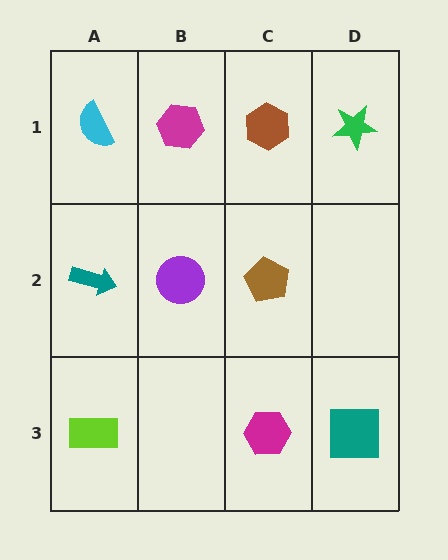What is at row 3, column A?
A lime rectangle.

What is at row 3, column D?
A teal square.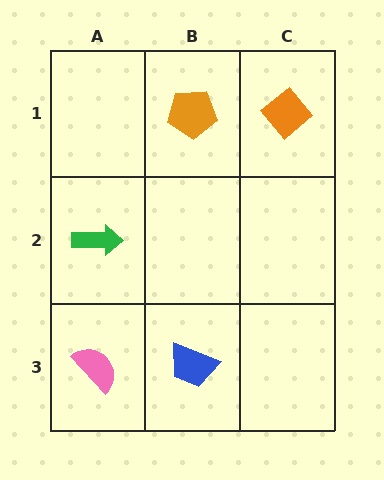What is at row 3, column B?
A blue trapezoid.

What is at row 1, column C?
An orange diamond.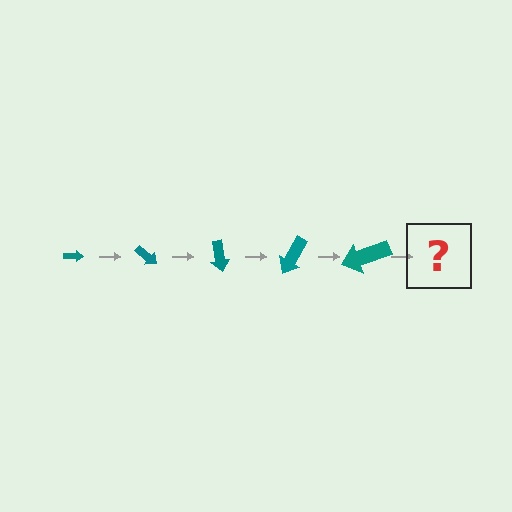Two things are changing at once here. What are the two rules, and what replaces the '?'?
The two rules are that the arrow grows larger each step and it rotates 40 degrees each step. The '?' should be an arrow, larger than the previous one and rotated 200 degrees from the start.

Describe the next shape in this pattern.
It should be an arrow, larger than the previous one and rotated 200 degrees from the start.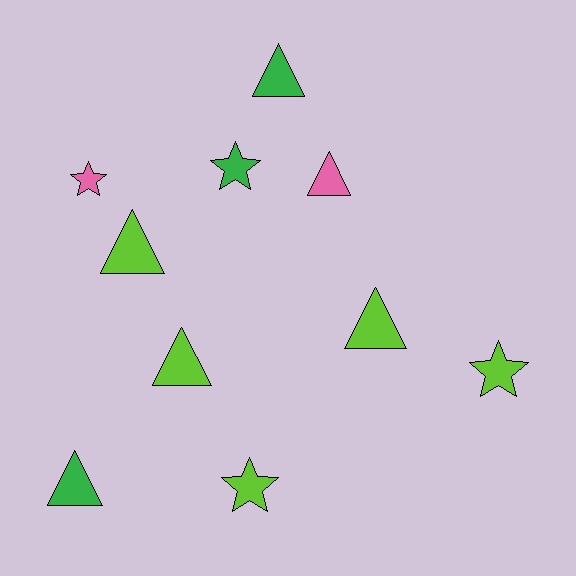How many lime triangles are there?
There are 3 lime triangles.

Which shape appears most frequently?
Triangle, with 6 objects.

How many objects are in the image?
There are 10 objects.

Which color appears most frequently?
Lime, with 5 objects.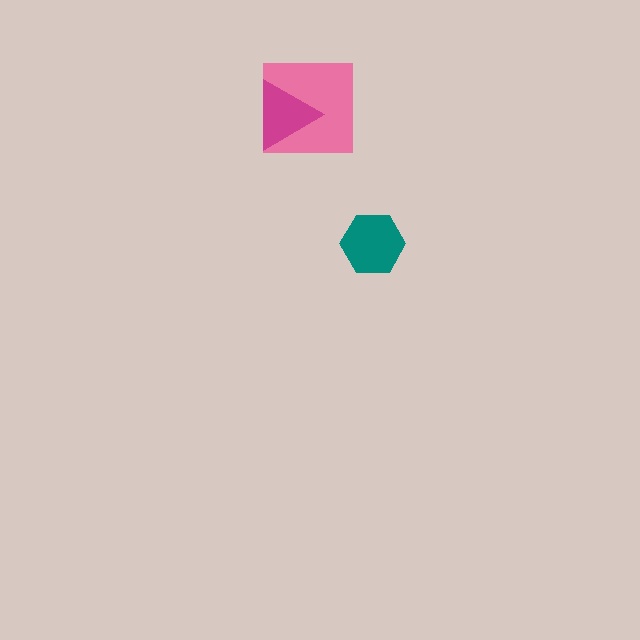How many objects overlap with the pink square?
1 object overlaps with the pink square.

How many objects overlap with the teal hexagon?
0 objects overlap with the teal hexagon.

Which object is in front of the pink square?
The magenta triangle is in front of the pink square.